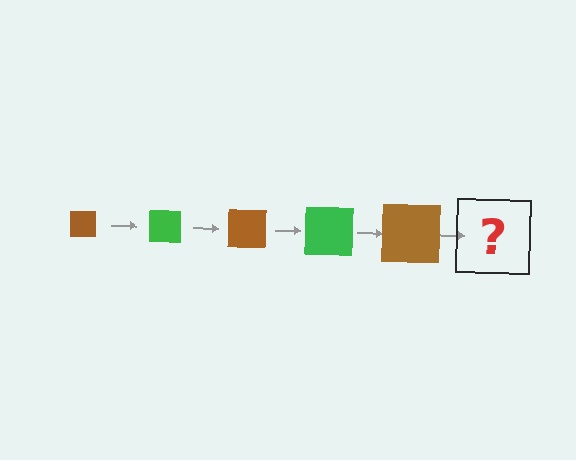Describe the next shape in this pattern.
It should be a green square, larger than the previous one.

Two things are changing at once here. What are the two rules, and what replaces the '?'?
The two rules are that the square grows larger each step and the color cycles through brown and green. The '?' should be a green square, larger than the previous one.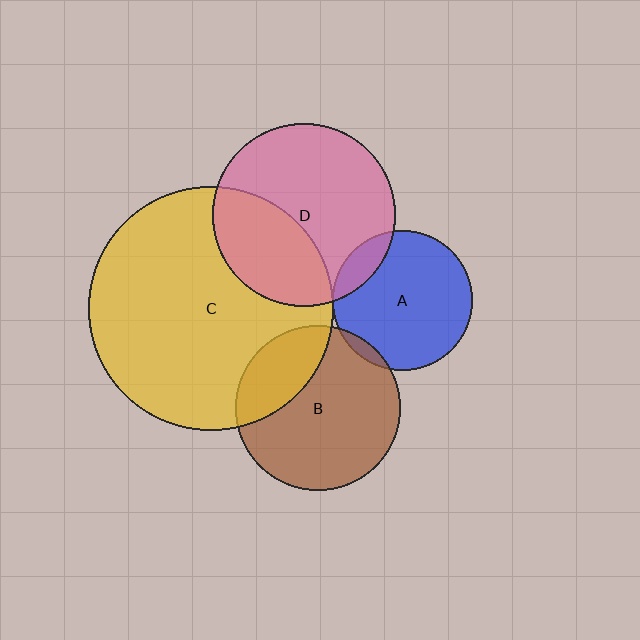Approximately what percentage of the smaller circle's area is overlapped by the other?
Approximately 5%.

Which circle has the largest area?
Circle C (yellow).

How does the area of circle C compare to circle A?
Approximately 3.0 times.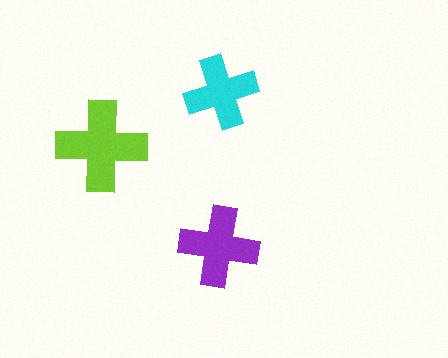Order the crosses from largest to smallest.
the lime one, the purple one, the cyan one.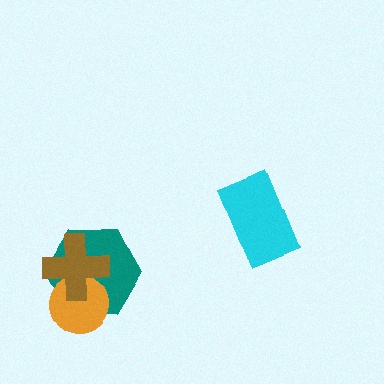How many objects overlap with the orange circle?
2 objects overlap with the orange circle.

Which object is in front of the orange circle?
The brown cross is in front of the orange circle.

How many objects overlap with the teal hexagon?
2 objects overlap with the teal hexagon.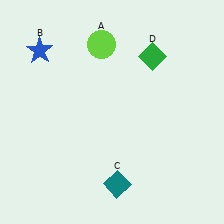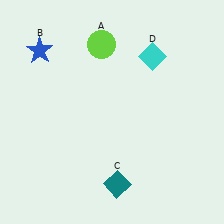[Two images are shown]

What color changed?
The diamond (D) changed from green in Image 1 to cyan in Image 2.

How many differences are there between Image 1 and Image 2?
There is 1 difference between the two images.